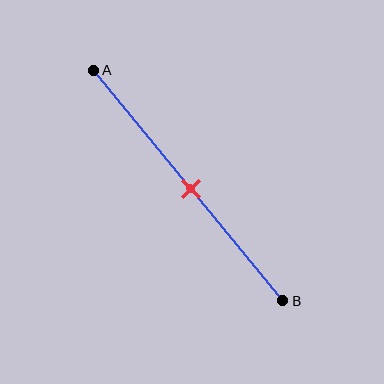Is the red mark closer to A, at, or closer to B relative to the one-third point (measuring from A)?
The red mark is closer to point B than the one-third point of segment AB.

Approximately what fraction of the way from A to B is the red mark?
The red mark is approximately 50% of the way from A to B.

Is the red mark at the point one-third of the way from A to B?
No, the mark is at about 50% from A, not at the 33% one-third point.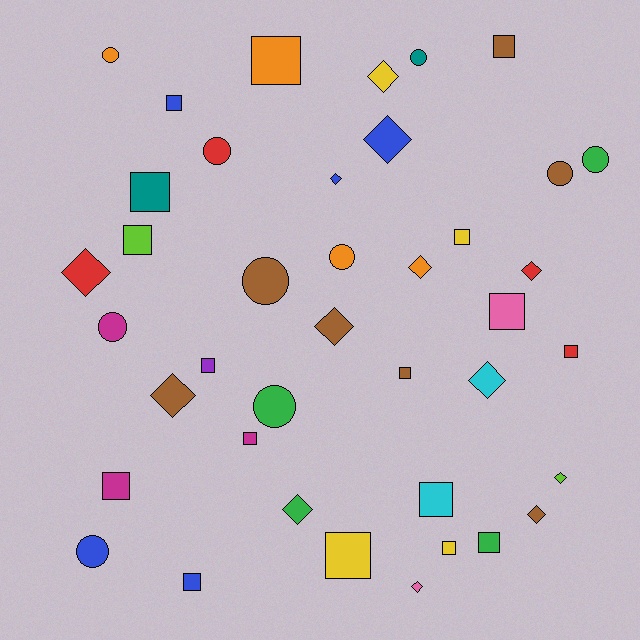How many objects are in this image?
There are 40 objects.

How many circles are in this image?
There are 10 circles.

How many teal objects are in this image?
There are 2 teal objects.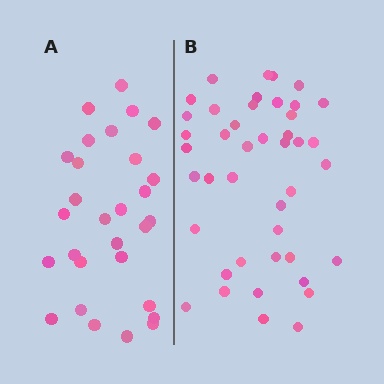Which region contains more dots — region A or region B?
Region B (the right region) has more dots.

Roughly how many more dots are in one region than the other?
Region B has approximately 15 more dots than region A.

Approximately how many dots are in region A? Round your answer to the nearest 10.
About 30 dots. (The exact count is 29, which rounds to 30.)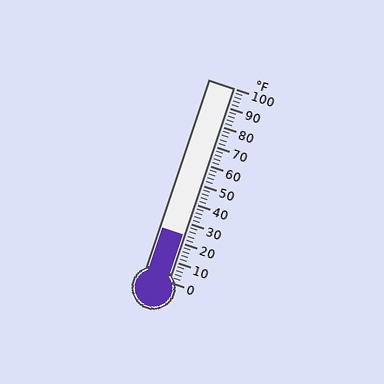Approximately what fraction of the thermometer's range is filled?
The thermometer is filled to approximately 25% of its range.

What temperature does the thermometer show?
The thermometer shows approximately 24°F.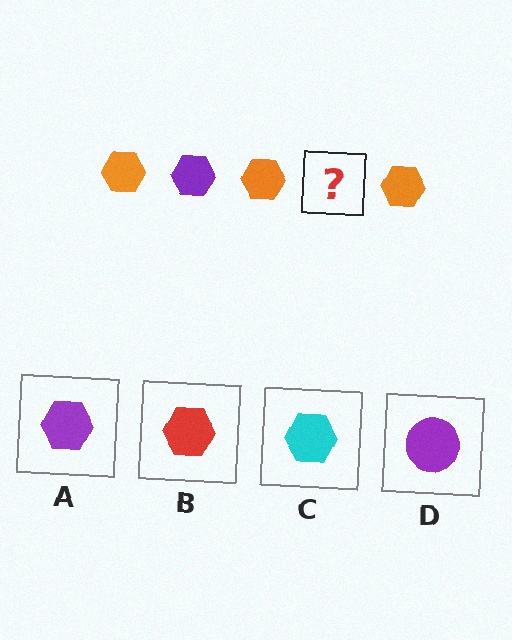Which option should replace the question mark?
Option A.